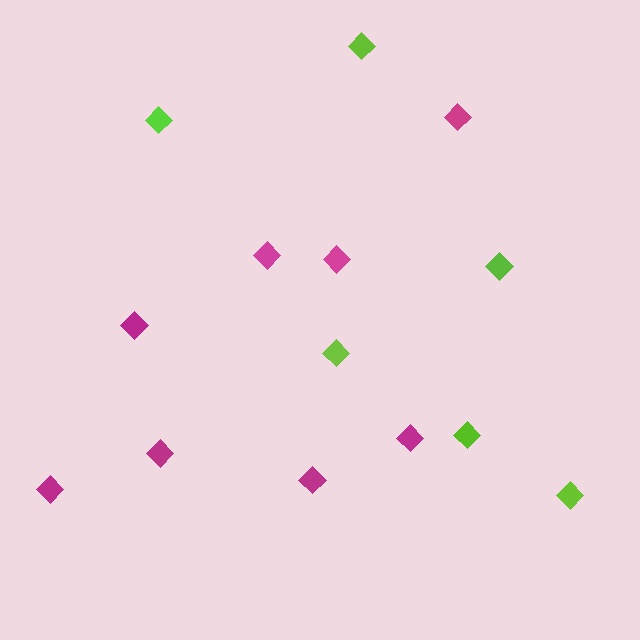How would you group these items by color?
There are 2 groups: one group of magenta diamonds (8) and one group of lime diamonds (6).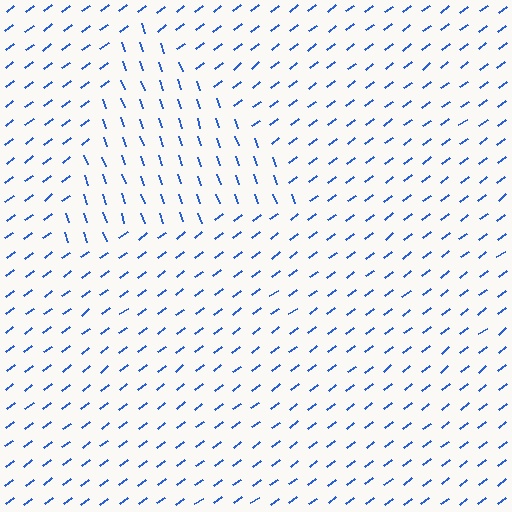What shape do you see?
I see a triangle.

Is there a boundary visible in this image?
Yes, there is a texture boundary formed by a change in line orientation.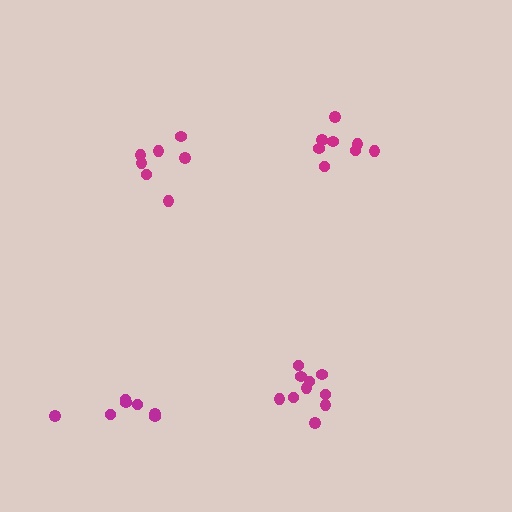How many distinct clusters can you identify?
There are 4 distinct clusters.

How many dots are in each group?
Group 1: 7 dots, Group 2: 7 dots, Group 3: 8 dots, Group 4: 10 dots (32 total).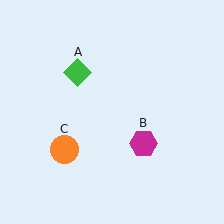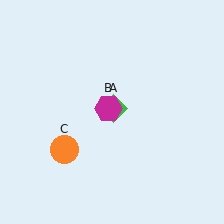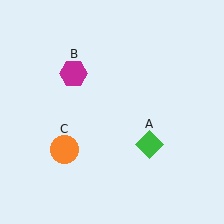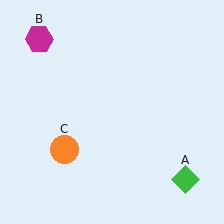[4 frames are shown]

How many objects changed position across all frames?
2 objects changed position: green diamond (object A), magenta hexagon (object B).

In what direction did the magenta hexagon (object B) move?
The magenta hexagon (object B) moved up and to the left.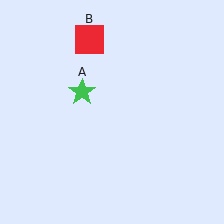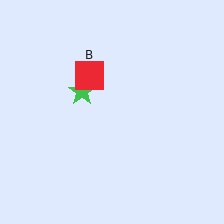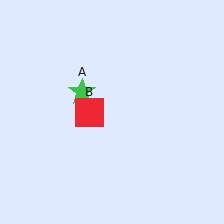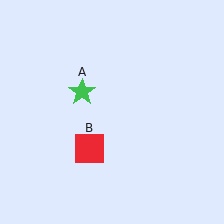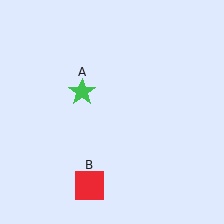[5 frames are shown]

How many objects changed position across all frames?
1 object changed position: red square (object B).